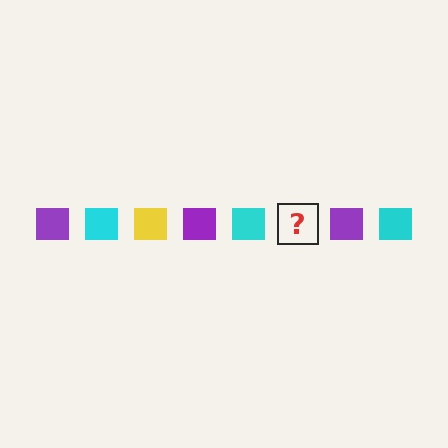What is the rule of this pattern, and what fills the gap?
The rule is that the pattern cycles through purple, cyan, yellow squares. The gap should be filled with a yellow square.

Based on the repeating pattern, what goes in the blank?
The blank should be a yellow square.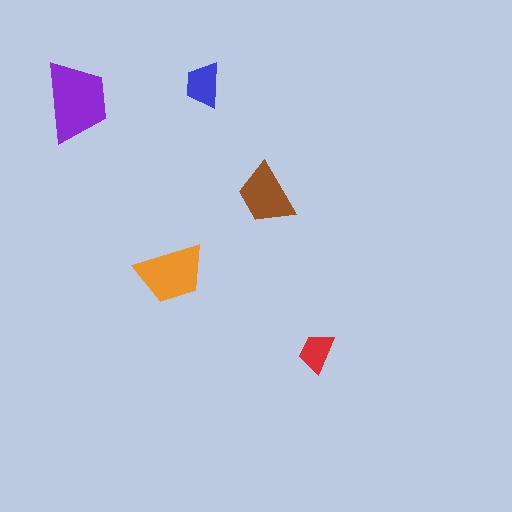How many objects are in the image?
There are 5 objects in the image.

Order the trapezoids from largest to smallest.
the purple one, the orange one, the brown one, the blue one, the red one.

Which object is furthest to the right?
The red trapezoid is rightmost.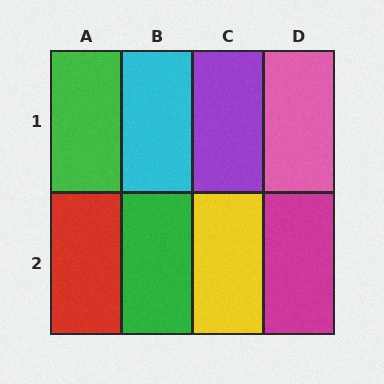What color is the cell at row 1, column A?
Green.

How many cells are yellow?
1 cell is yellow.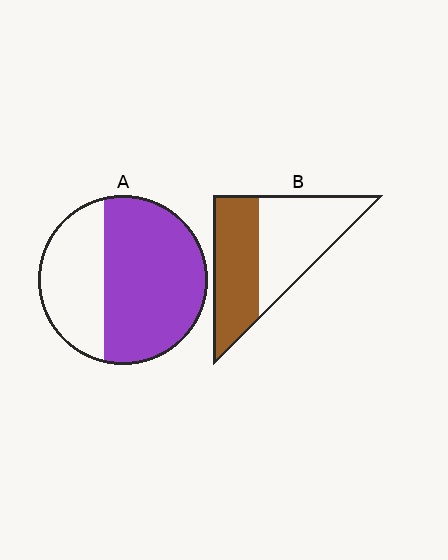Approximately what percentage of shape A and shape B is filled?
A is approximately 65% and B is approximately 45%.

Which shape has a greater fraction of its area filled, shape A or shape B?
Shape A.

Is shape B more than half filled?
Roughly half.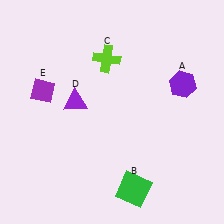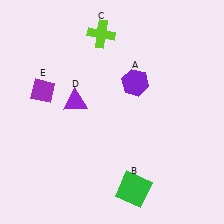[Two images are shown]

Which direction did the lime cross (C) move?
The lime cross (C) moved up.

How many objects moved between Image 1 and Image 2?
2 objects moved between the two images.